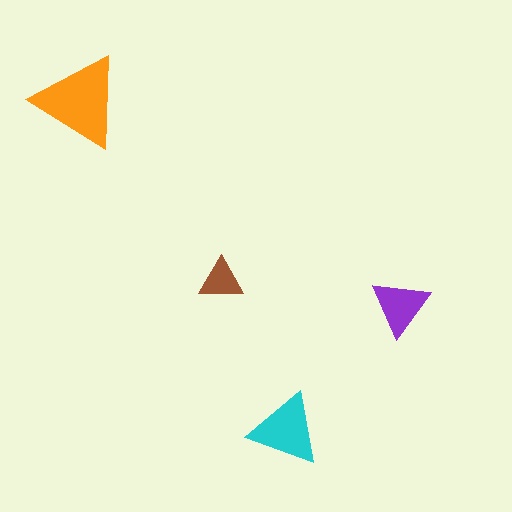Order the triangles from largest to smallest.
the orange one, the cyan one, the purple one, the brown one.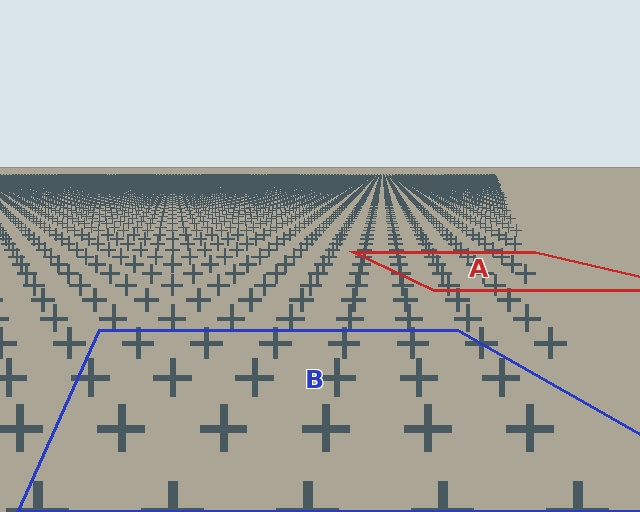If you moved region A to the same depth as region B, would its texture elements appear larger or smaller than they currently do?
They would appear larger. At a closer depth, the same texture elements are projected at a bigger on-screen size.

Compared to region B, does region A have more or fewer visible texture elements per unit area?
Region A has more texture elements per unit area — they are packed more densely because it is farther away.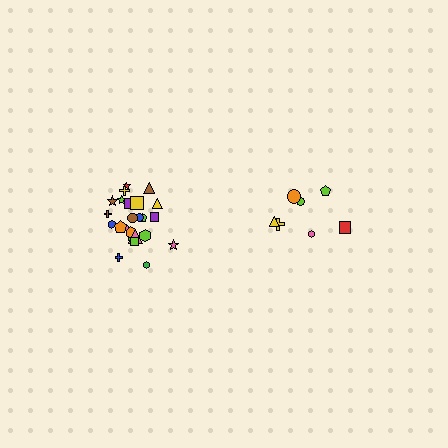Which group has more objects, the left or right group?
The left group.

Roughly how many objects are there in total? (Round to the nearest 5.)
Roughly 30 objects in total.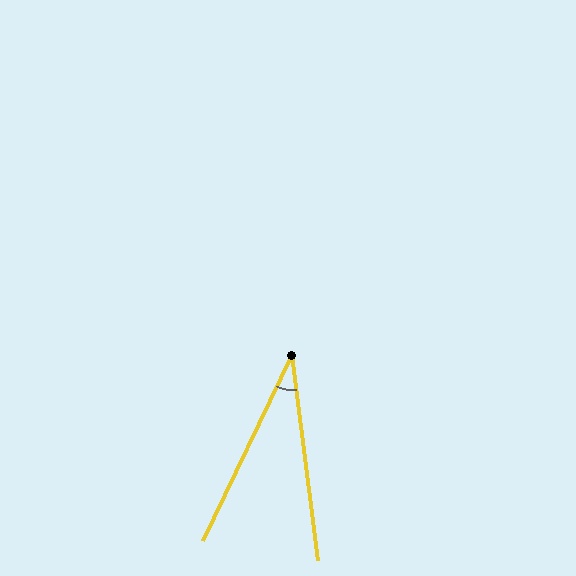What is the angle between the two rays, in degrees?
Approximately 33 degrees.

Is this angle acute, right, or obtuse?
It is acute.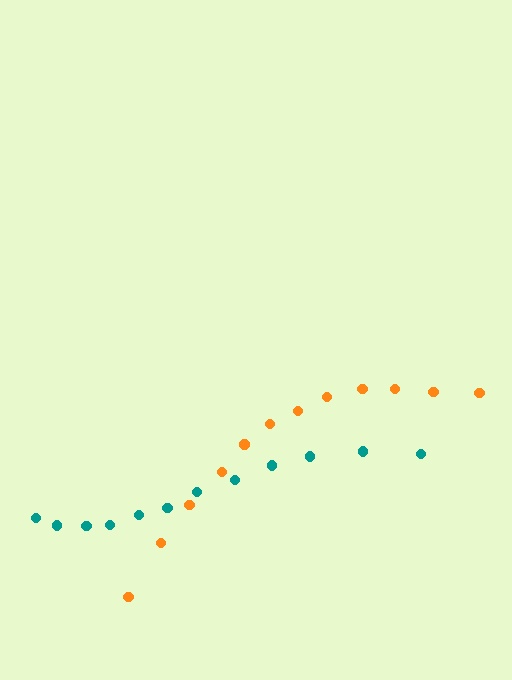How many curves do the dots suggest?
There are 2 distinct paths.